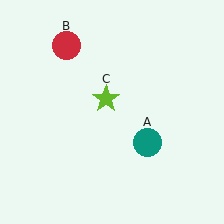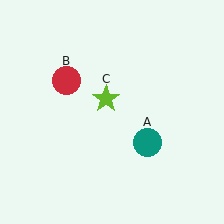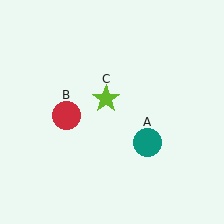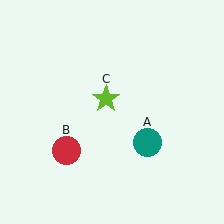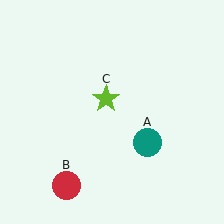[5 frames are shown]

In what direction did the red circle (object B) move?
The red circle (object B) moved down.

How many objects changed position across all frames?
1 object changed position: red circle (object B).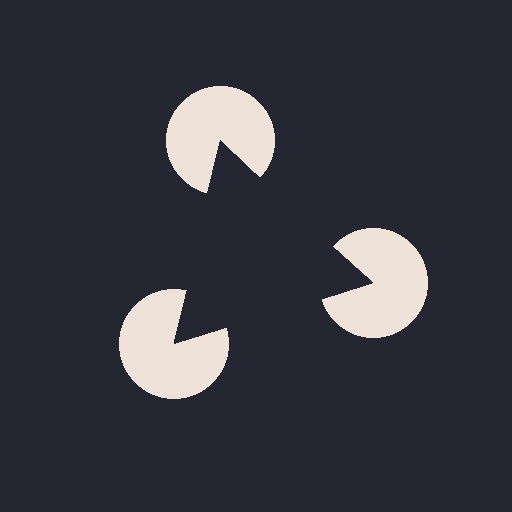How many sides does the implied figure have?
3 sides.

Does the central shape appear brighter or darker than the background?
It typically appears slightly darker than the background, even though no actual brightness change is drawn.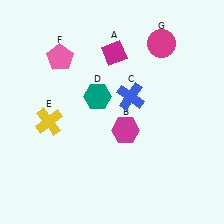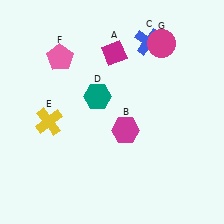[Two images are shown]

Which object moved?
The blue cross (C) moved up.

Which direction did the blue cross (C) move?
The blue cross (C) moved up.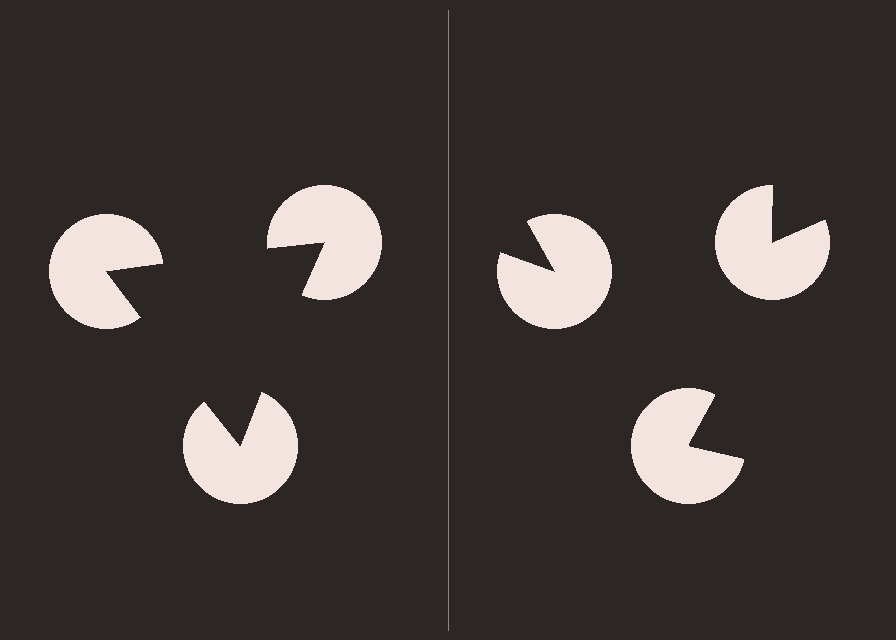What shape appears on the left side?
An illusory triangle.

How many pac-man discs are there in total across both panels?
6 — 3 on each side.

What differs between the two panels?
The pac-man discs are positioned identically on both sides; only the wedge orientations differ. On the left they align to a triangle; on the right they are misaligned.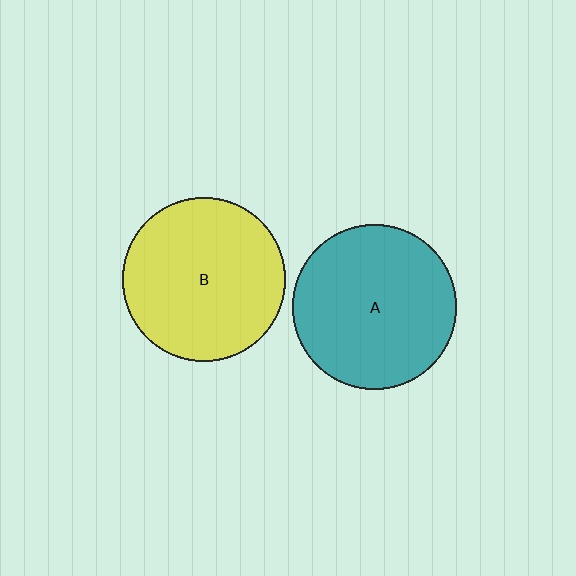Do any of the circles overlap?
No, none of the circles overlap.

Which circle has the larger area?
Circle A (teal).